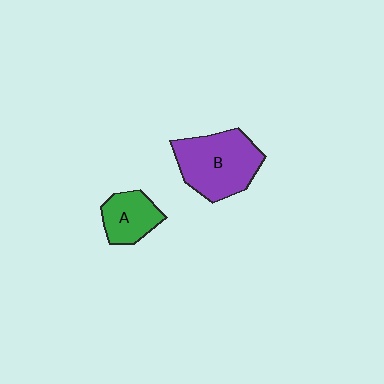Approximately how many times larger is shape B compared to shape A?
Approximately 1.8 times.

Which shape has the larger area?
Shape B (purple).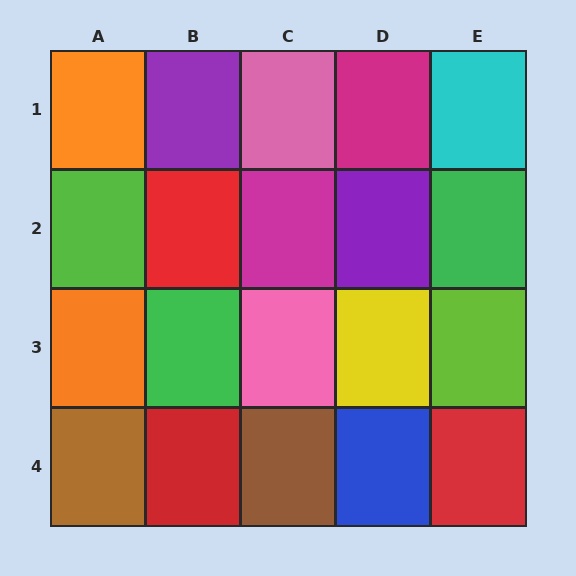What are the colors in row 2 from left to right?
Lime, red, magenta, purple, green.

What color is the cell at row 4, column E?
Red.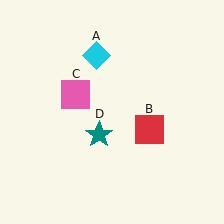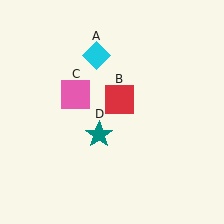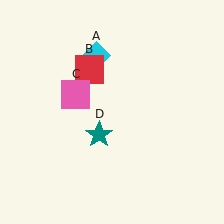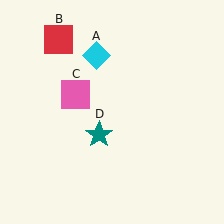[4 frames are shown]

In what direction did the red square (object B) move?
The red square (object B) moved up and to the left.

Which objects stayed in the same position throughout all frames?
Cyan diamond (object A) and pink square (object C) and teal star (object D) remained stationary.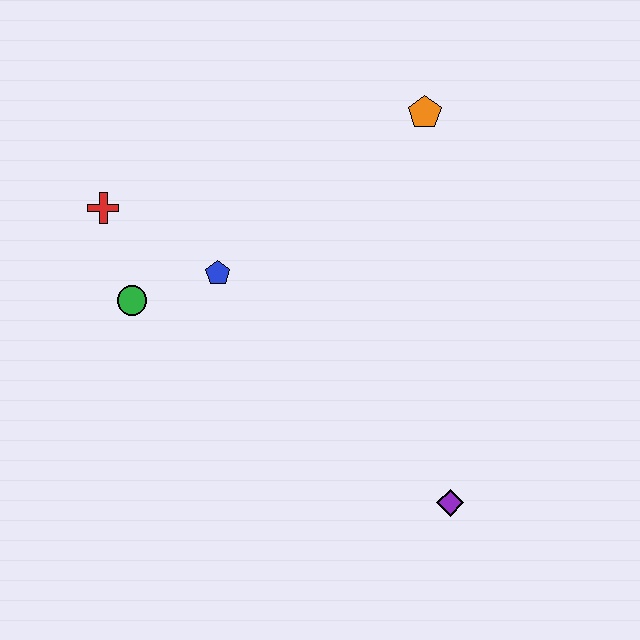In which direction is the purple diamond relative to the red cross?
The purple diamond is to the right of the red cross.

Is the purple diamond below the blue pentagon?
Yes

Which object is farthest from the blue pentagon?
The purple diamond is farthest from the blue pentagon.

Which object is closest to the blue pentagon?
The green circle is closest to the blue pentagon.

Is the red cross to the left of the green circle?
Yes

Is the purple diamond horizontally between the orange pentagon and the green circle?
No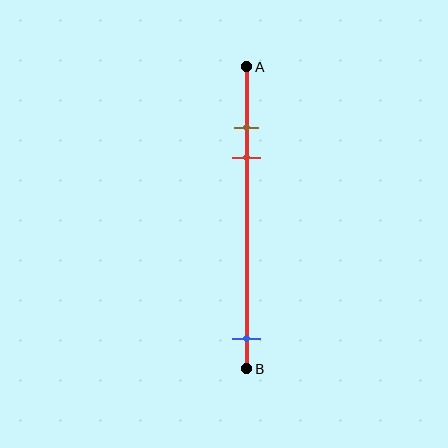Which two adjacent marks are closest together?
The brown and red marks are the closest adjacent pair.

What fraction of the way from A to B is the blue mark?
The blue mark is approximately 90% (0.9) of the way from A to B.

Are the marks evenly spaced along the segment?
No, the marks are not evenly spaced.